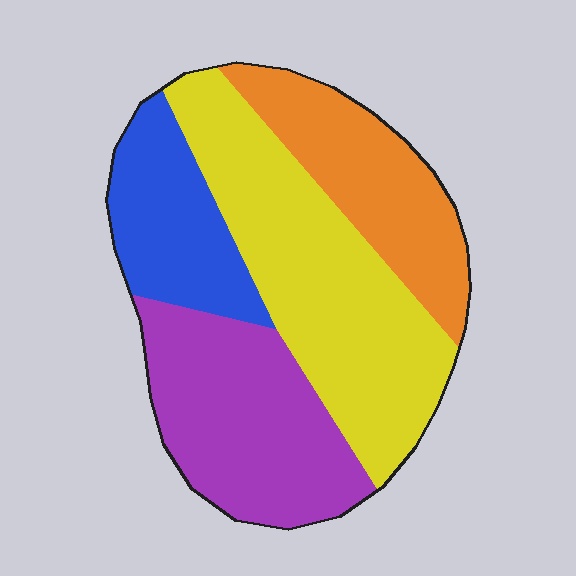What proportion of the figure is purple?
Purple takes up about one quarter (1/4) of the figure.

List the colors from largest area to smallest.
From largest to smallest: yellow, purple, orange, blue.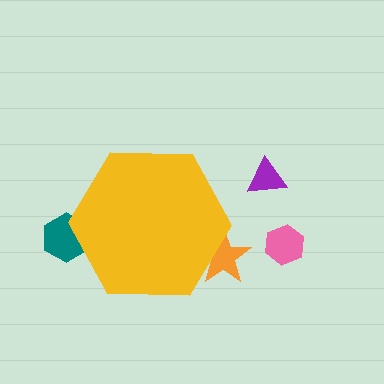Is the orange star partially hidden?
Yes, the orange star is partially hidden behind the yellow hexagon.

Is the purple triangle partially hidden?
No, the purple triangle is fully visible.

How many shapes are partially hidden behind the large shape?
2 shapes are partially hidden.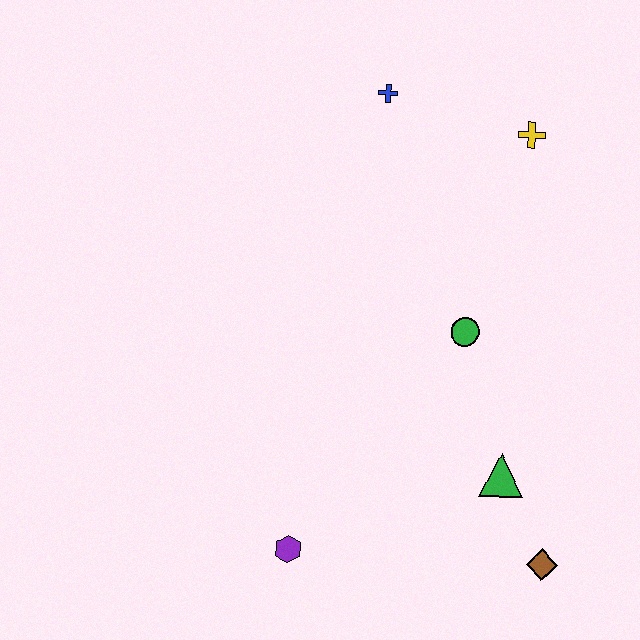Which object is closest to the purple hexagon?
The green triangle is closest to the purple hexagon.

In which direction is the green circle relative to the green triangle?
The green circle is above the green triangle.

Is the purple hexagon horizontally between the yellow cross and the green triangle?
No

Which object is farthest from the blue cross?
The brown diamond is farthest from the blue cross.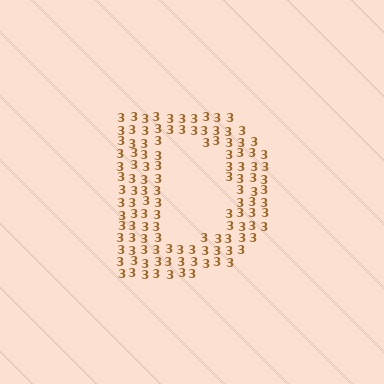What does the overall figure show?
The overall figure shows the letter D.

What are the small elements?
The small elements are digit 3's.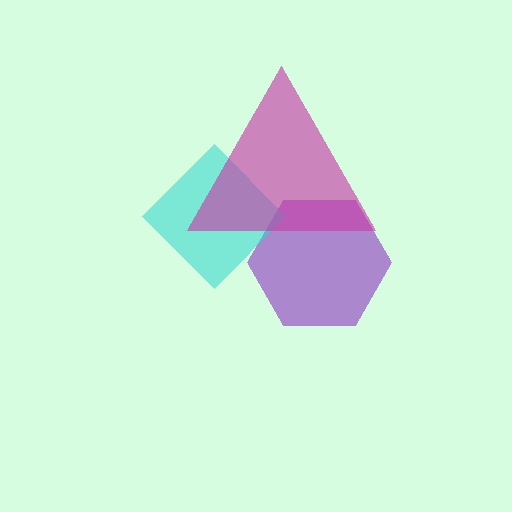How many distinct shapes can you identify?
There are 3 distinct shapes: a purple hexagon, a cyan diamond, a magenta triangle.